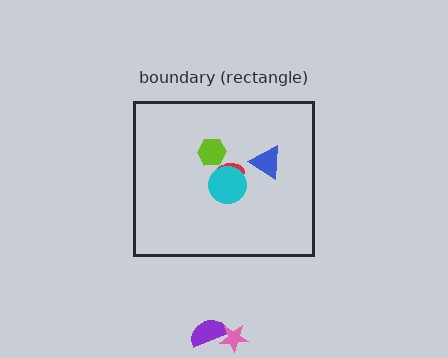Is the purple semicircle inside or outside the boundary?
Outside.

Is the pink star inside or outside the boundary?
Outside.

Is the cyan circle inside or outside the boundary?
Inside.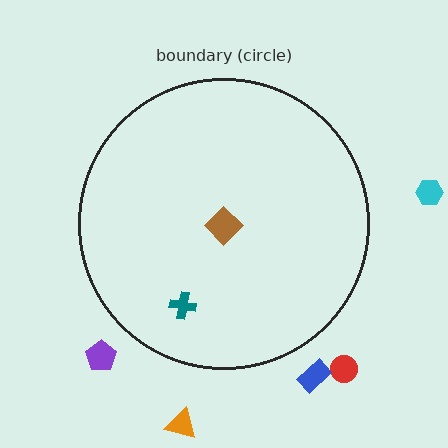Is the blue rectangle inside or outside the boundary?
Outside.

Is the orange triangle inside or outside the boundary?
Outside.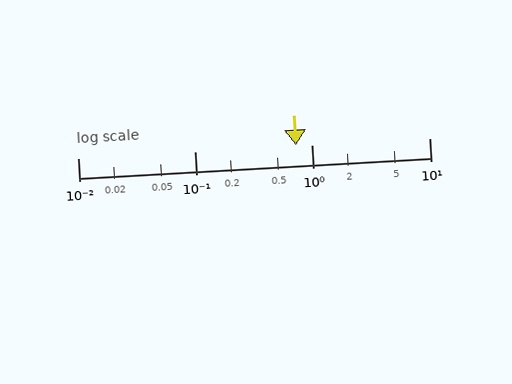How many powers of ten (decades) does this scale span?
The scale spans 3 decades, from 0.01 to 10.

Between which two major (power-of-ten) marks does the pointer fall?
The pointer is between 0.1 and 1.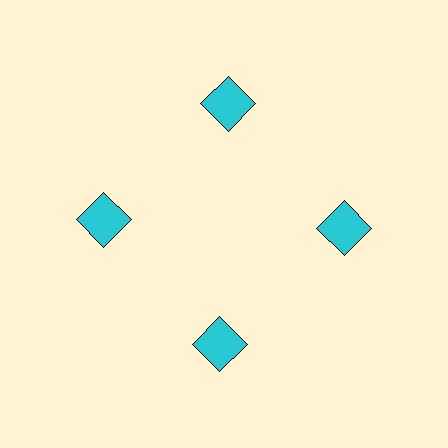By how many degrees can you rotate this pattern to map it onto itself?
The pattern maps onto itself every 90 degrees of rotation.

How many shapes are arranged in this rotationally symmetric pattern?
There are 4 shapes, arranged in 4 groups of 1.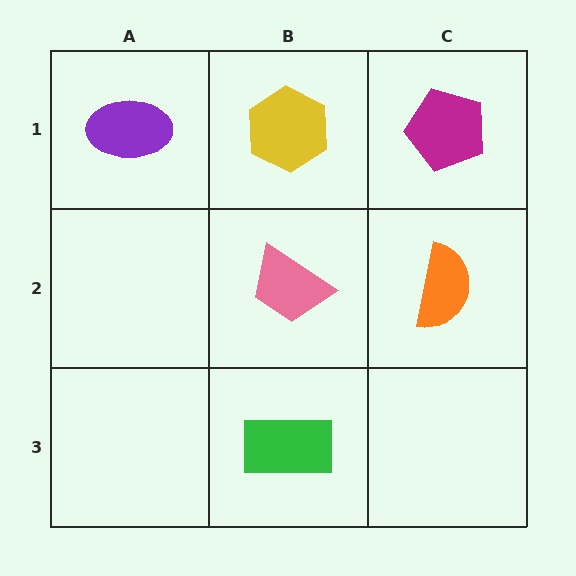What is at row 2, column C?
An orange semicircle.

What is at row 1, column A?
A purple ellipse.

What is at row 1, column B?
A yellow hexagon.